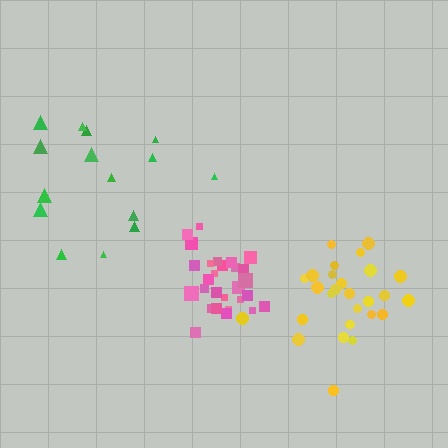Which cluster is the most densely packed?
Pink.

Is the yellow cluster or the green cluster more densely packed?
Yellow.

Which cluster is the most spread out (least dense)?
Green.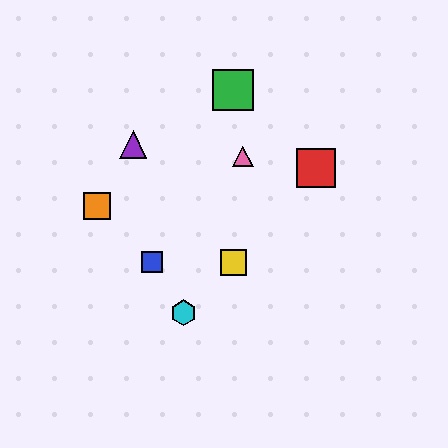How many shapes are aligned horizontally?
2 shapes (the blue square, the yellow square) are aligned horizontally.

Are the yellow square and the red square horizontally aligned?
No, the yellow square is at y≈262 and the red square is at y≈168.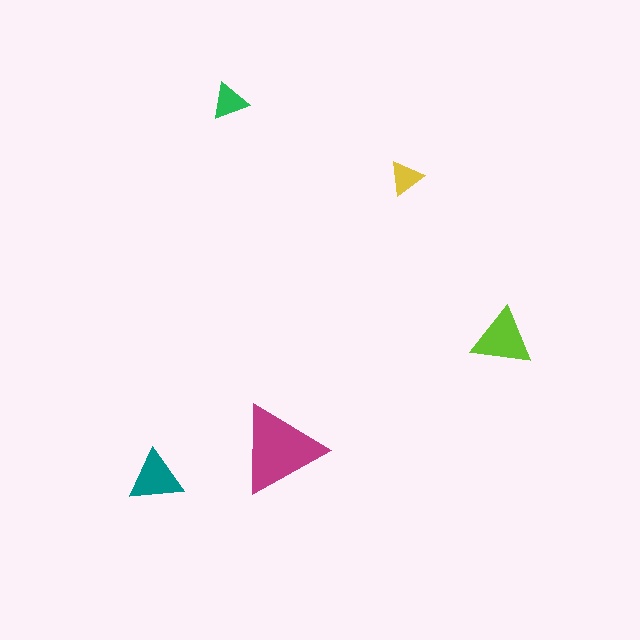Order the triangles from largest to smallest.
the magenta one, the lime one, the teal one, the green one, the yellow one.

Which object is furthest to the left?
The teal triangle is leftmost.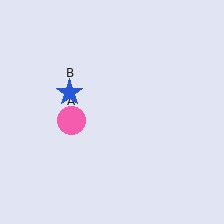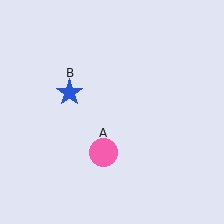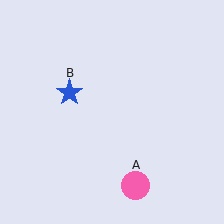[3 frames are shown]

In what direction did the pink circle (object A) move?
The pink circle (object A) moved down and to the right.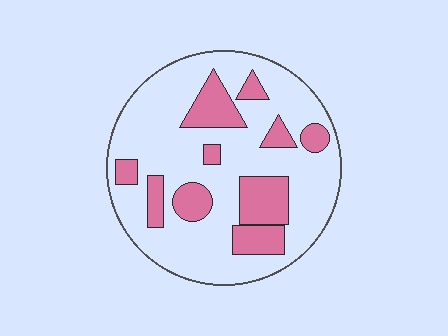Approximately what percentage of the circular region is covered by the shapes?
Approximately 25%.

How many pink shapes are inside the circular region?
10.